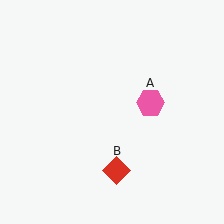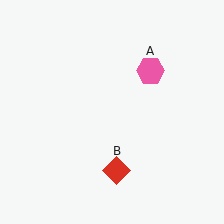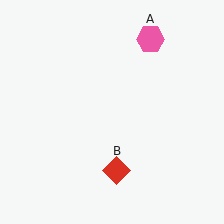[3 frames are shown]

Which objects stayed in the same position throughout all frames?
Red diamond (object B) remained stationary.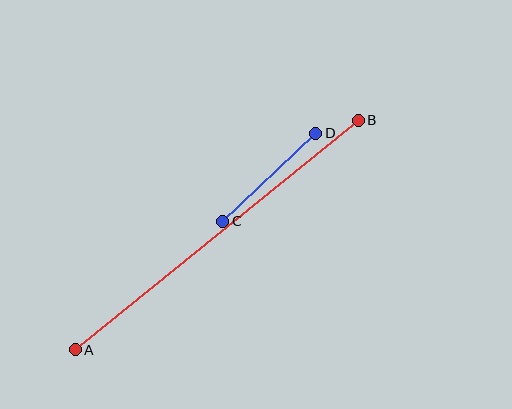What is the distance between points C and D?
The distance is approximately 128 pixels.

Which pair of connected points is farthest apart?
Points A and B are farthest apart.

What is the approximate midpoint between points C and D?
The midpoint is at approximately (269, 177) pixels.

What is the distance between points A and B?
The distance is approximately 365 pixels.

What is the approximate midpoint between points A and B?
The midpoint is at approximately (217, 235) pixels.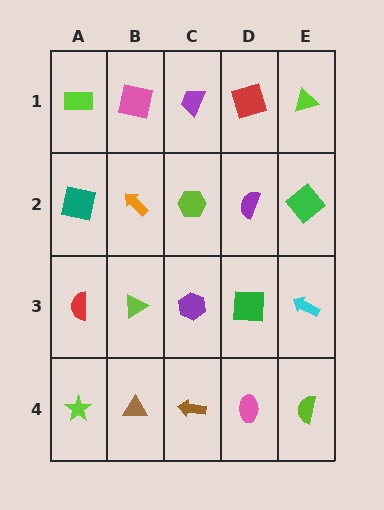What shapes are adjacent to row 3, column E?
A green diamond (row 2, column E), a lime semicircle (row 4, column E), a green square (row 3, column D).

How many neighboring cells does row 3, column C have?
4.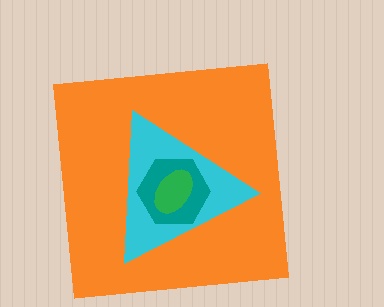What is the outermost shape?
The orange square.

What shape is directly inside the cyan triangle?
The teal hexagon.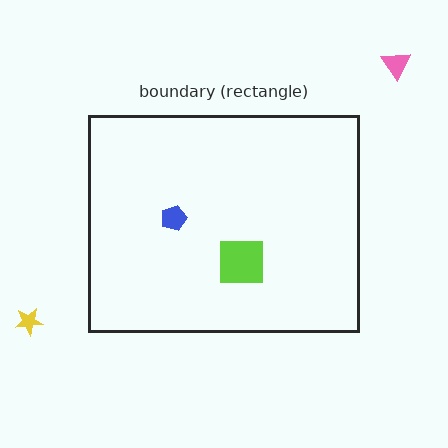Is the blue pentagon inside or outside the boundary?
Inside.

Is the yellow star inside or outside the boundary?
Outside.